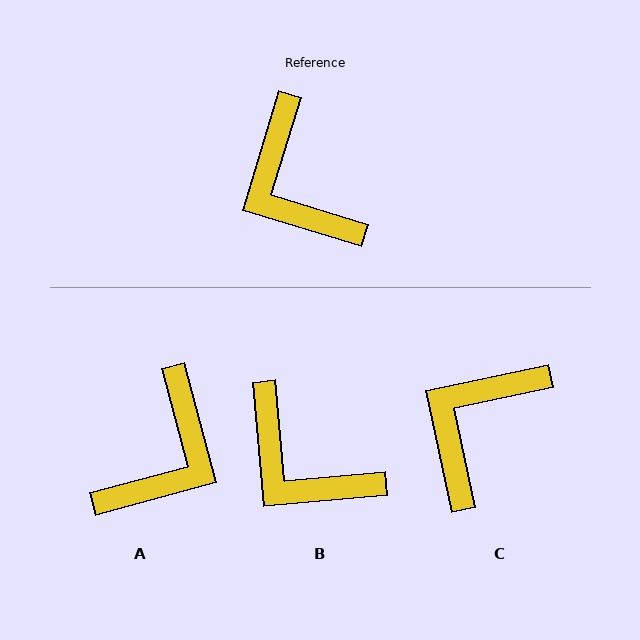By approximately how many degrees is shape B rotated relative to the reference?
Approximately 22 degrees counter-clockwise.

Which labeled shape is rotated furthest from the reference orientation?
A, about 122 degrees away.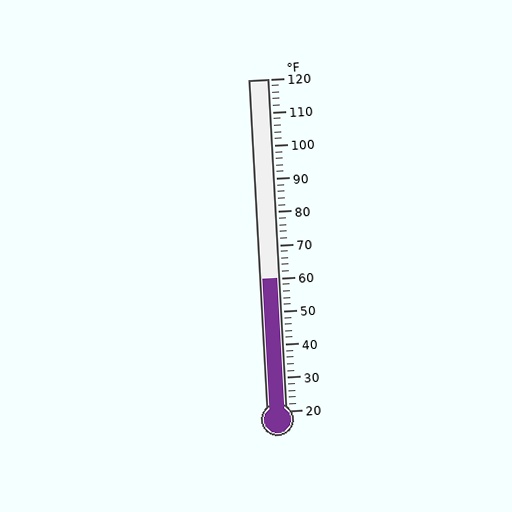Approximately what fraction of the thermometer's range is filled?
The thermometer is filled to approximately 40% of its range.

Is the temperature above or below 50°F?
The temperature is above 50°F.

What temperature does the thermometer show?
The thermometer shows approximately 60°F.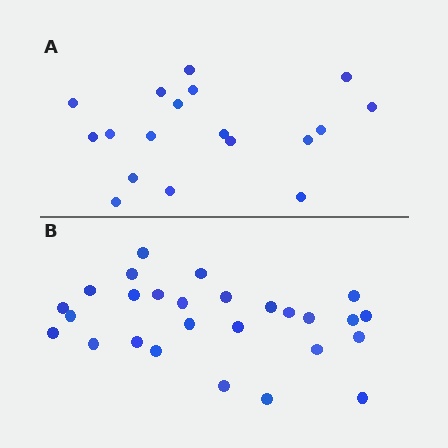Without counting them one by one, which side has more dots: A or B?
Region B (the bottom region) has more dots.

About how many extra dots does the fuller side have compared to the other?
Region B has roughly 8 or so more dots than region A.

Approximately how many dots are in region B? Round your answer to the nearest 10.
About 30 dots. (The exact count is 27, which rounds to 30.)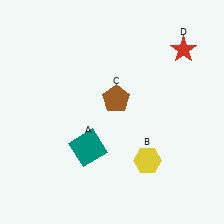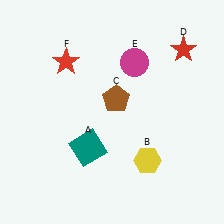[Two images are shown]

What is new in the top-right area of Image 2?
A magenta circle (E) was added in the top-right area of Image 2.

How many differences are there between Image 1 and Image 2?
There are 2 differences between the two images.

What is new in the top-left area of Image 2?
A red star (F) was added in the top-left area of Image 2.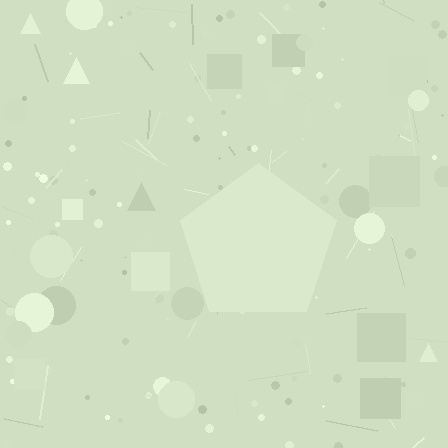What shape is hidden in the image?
A pentagon is hidden in the image.